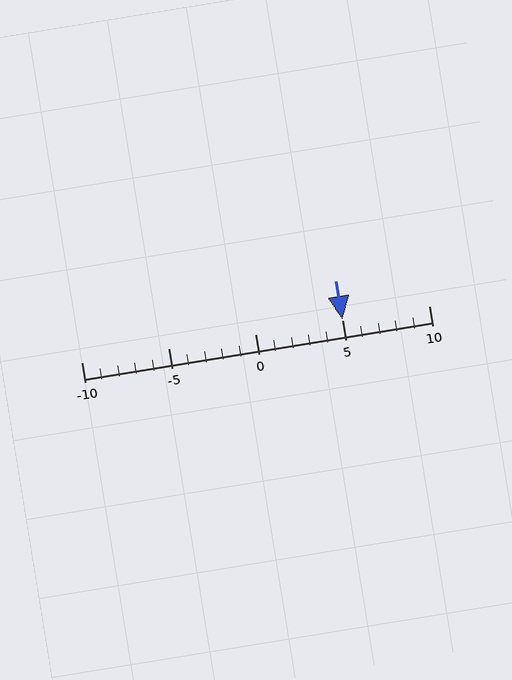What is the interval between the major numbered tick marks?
The major tick marks are spaced 5 units apart.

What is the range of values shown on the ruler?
The ruler shows values from -10 to 10.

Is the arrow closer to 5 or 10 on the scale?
The arrow is closer to 5.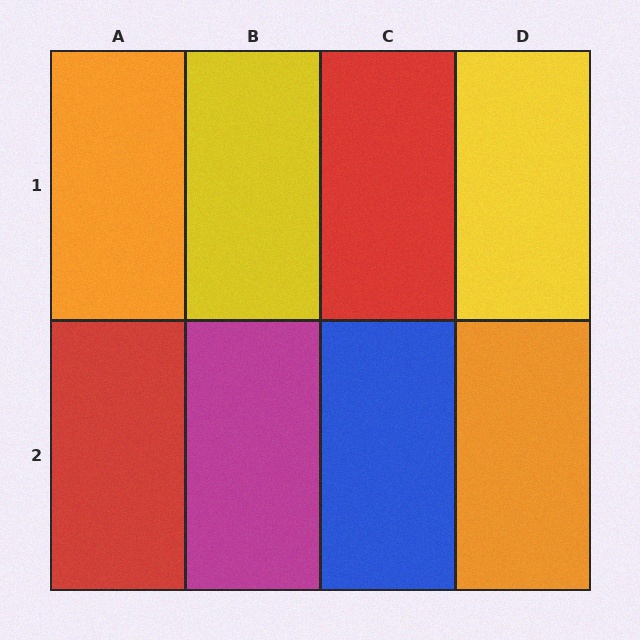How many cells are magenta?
1 cell is magenta.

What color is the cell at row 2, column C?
Blue.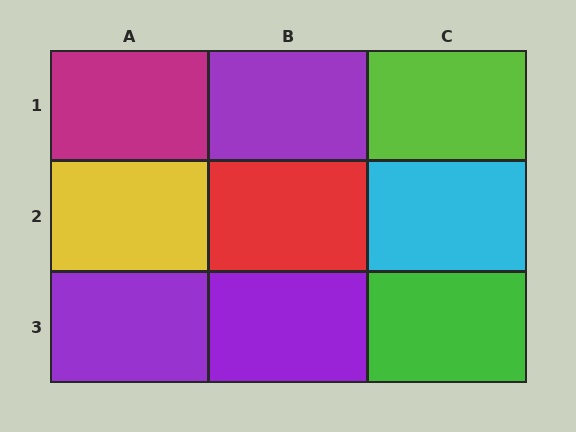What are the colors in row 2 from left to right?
Yellow, red, cyan.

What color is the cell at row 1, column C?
Lime.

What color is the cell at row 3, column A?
Purple.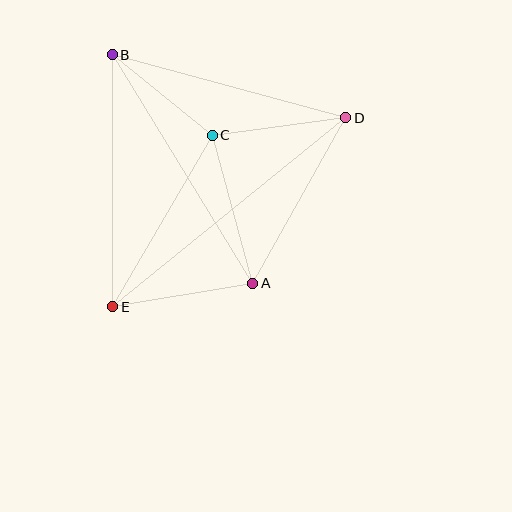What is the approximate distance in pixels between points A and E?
The distance between A and E is approximately 142 pixels.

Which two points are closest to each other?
Points B and C are closest to each other.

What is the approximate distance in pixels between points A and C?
The distance between A and C is approximately 153 pixels.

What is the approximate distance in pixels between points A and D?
The distance between A and D is approximately 189 pixels.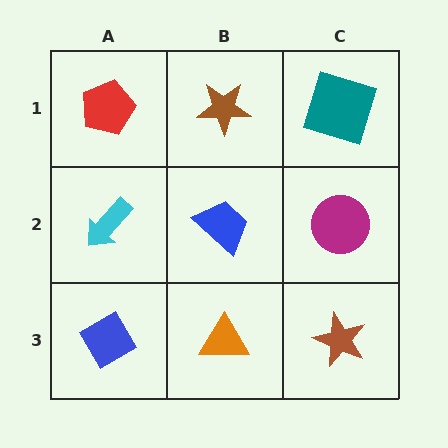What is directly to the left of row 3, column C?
An orange triangle.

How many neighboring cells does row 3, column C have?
2.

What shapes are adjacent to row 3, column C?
A magenta circle (row 2, column C), an orange triangle (row 3, column B).